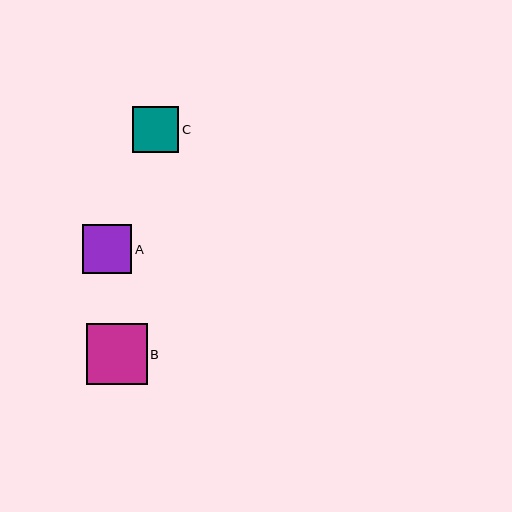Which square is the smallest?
Square C is the smallest with a size of approximately 47 pixels.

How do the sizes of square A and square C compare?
Square A and square C are approximately the same size.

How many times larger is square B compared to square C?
Square B is approximately 1.3 times the size of square C.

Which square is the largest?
Square B is the largest with a size of approximately 61 pixels.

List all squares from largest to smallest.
From largest to smallest: B, A, C.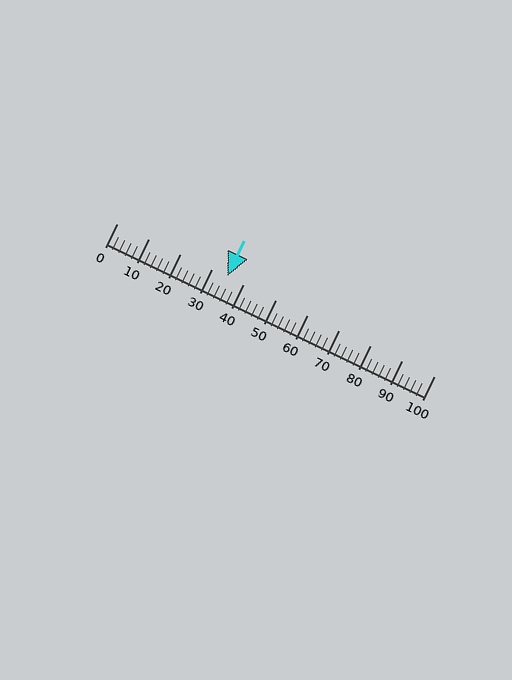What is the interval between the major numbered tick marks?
The major tick marks are spaced 10 units apart.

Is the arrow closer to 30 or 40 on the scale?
The arrow is closer to 30.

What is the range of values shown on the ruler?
The ruler shows values from 0 to 100.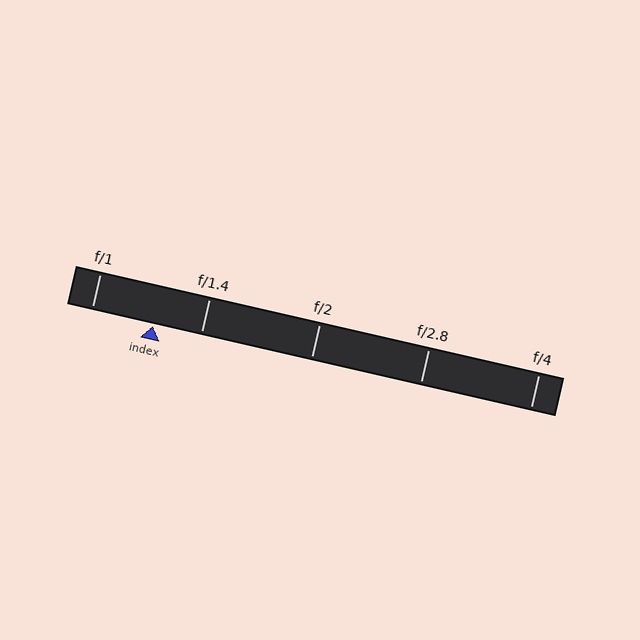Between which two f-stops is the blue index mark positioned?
The index mark is between f/1 and f/1.4.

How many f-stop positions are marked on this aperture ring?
There are 5 f-stop positions marked.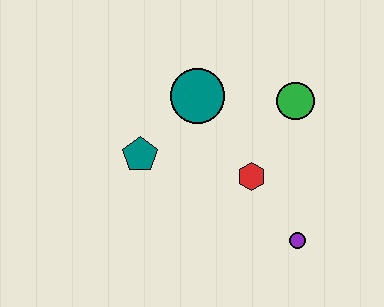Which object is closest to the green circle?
The red hexagon is closest to the green circle.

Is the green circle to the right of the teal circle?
Yes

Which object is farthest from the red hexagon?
The teal pentagon is farthest from the red hexagon.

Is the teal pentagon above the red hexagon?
Yes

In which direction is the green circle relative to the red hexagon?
The green circle is above the red hexagon.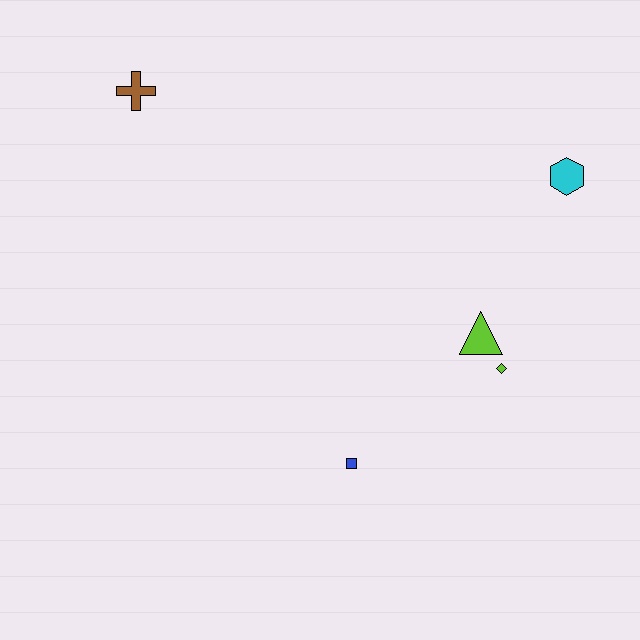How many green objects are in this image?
There are no green objects.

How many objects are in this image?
There are 5 objects.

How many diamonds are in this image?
There is 1 diamond.